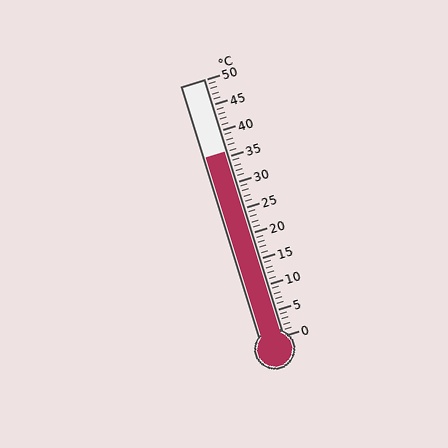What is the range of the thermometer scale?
The thermometer scale ranges from 0°C to 50°C.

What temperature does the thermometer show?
The thermometer shows approximately 36°C.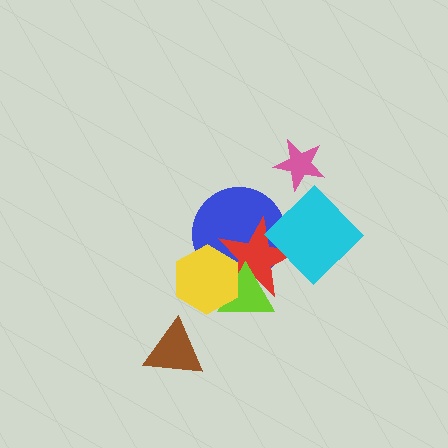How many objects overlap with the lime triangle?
3 objects overlap with the lime triangle.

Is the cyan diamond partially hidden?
No, no other shape covers it.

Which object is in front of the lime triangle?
The yellow hexagon is in front of the lime triangle.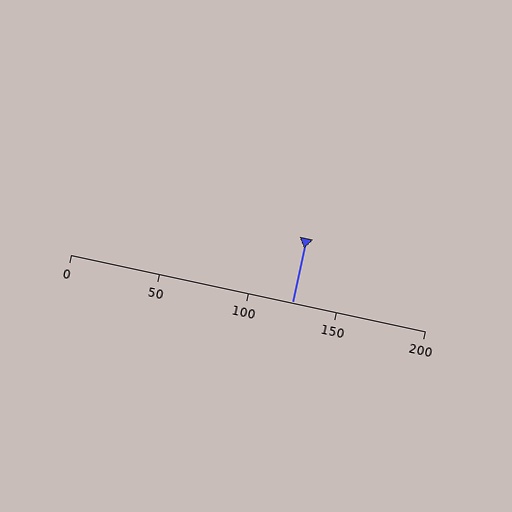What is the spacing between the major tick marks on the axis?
The major ticks are spaced 50 apart.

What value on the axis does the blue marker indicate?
The marker indicates approximately 125.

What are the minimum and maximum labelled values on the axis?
The axis runs from 0 to 200.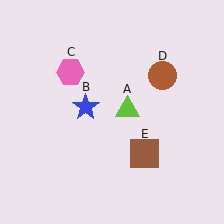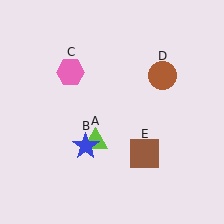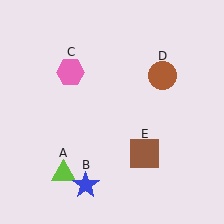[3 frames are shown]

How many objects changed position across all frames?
2 objects changed position: lime triangle (object A), blue star (object B).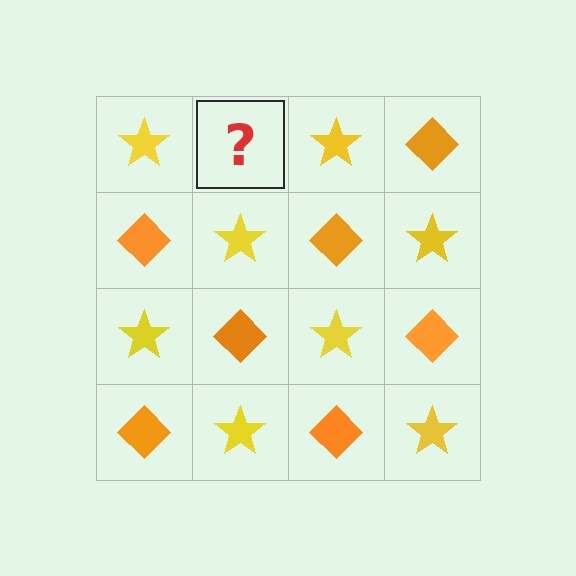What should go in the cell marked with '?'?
The missing cell should contain an orange diamond.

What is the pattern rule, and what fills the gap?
The rule is that it alternates yellow star and orange diamond in a checkerboard pattern. The gap should be filled with an orange diamond.